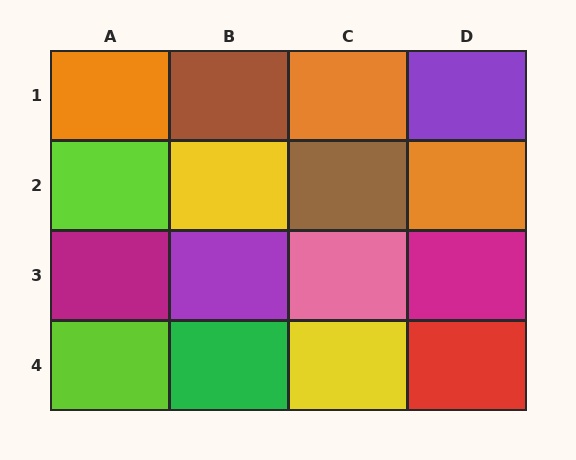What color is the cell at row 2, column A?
Lime.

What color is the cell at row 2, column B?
Yellow.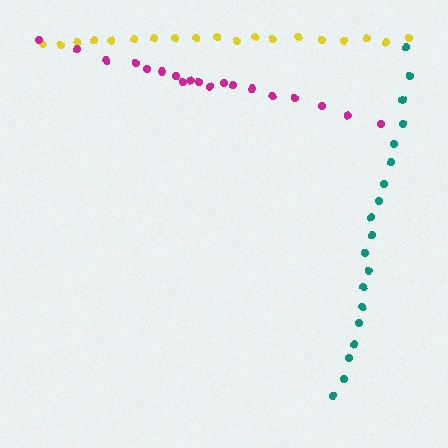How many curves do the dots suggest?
There are 3 distinct paths.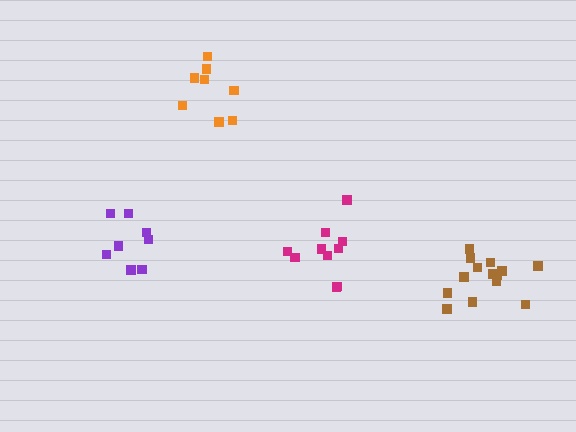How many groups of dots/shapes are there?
There are 4 groups.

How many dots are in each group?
Group 1: 8 dots, Group 2: 14 dots, Group 3: 10 dots, Group 4: 8 dots (40 total).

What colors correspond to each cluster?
The clusters are colored: orange, brown, magenta, purple.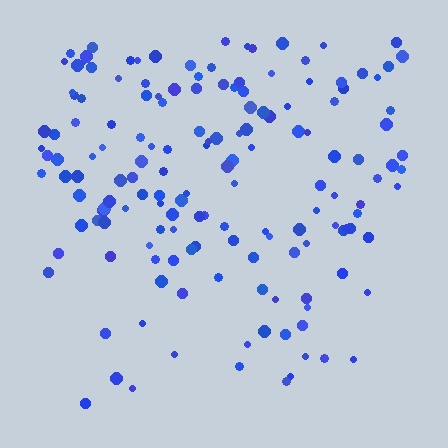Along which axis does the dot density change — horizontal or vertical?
Vertical.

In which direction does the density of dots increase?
From bottom to top, with the top side densest.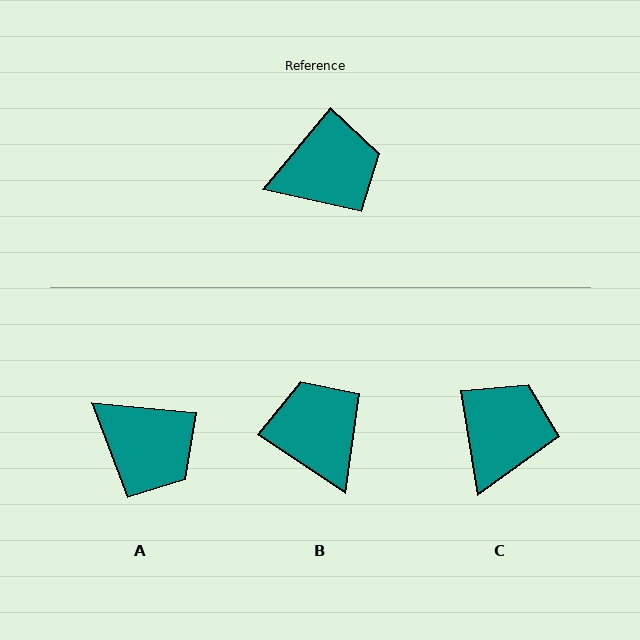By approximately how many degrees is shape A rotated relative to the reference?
Approximately 56 degrees clockwise.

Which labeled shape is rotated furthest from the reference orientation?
B, about 95 degrees away.